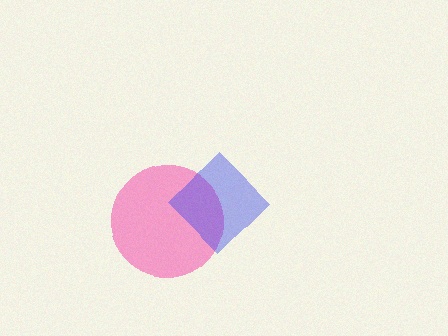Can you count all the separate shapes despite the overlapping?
Yes, there are 2 separate shapes.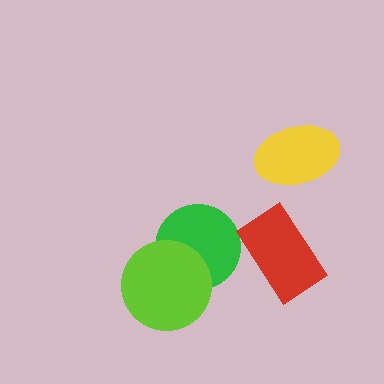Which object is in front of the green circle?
The lime circle is in front of the green circle.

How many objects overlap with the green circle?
1 object overlaps with the green circle.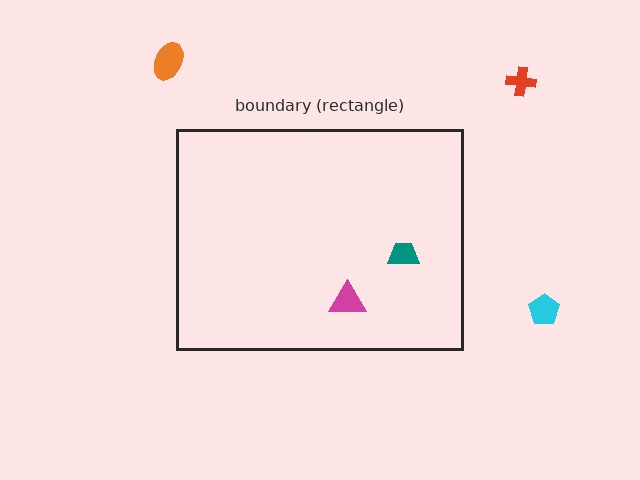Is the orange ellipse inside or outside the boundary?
Outside.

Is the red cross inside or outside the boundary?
Outside.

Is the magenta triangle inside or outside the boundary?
Inside.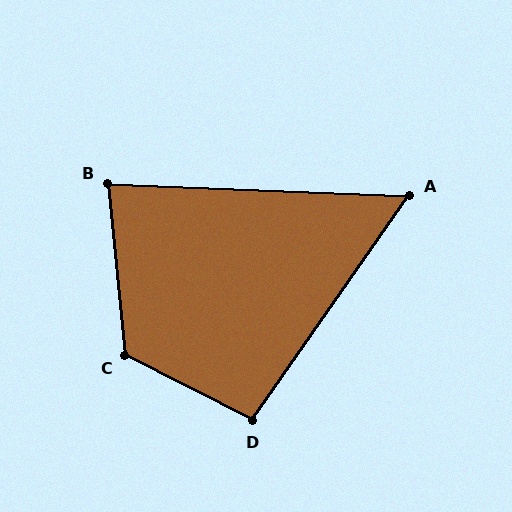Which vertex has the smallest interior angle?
A, at approximately 57 degrees.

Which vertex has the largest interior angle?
C, at approximately 123 degrees.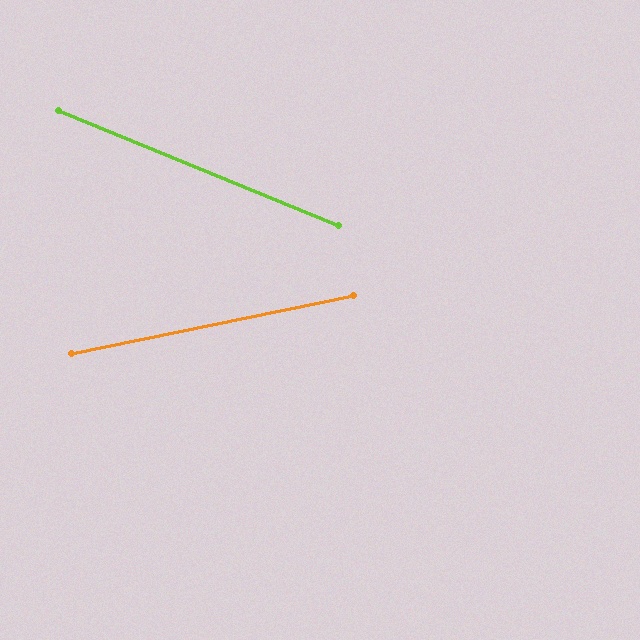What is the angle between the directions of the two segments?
Approximately 34 degrees.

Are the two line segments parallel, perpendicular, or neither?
Neither parallel nor perpendicular — they differ by about 34°.